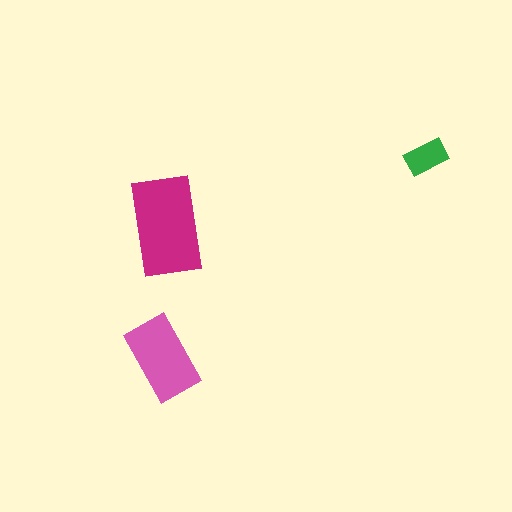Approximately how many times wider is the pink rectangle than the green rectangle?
About 2 times wider.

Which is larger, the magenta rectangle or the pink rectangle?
The magenta one.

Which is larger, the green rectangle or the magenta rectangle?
The magenta one.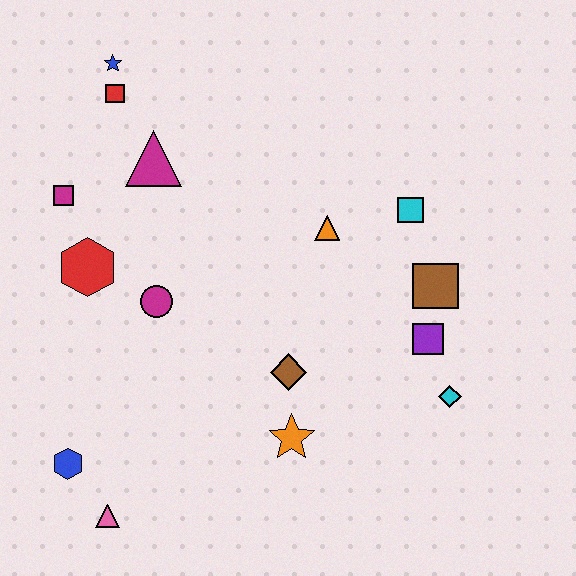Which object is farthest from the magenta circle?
The cyan diamond is farthest from the magenta circle.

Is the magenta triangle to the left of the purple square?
Yes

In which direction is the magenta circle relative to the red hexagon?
The magenta circle is to the right of the red hexagon.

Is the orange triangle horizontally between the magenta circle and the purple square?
Yes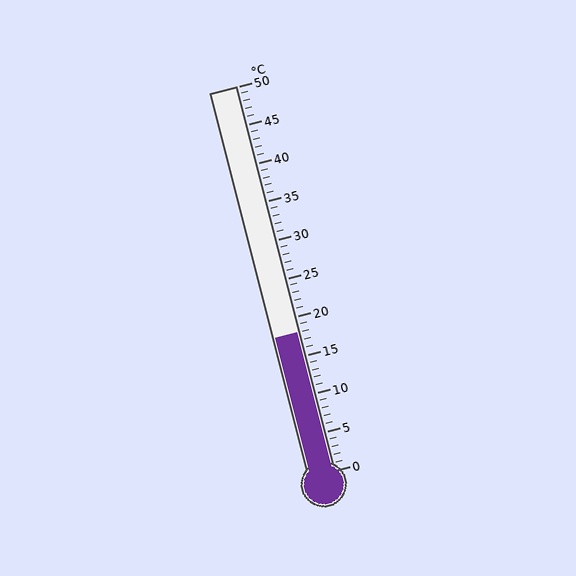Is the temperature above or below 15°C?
The temperature is above 15°C.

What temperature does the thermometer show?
The thermometer shows approximately 18°C.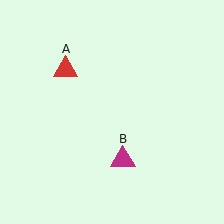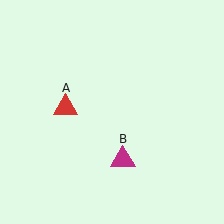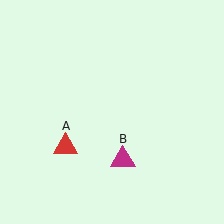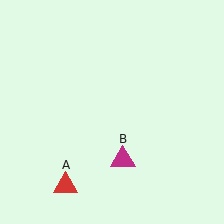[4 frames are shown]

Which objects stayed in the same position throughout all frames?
Magenta triangle (object B) remained stationary.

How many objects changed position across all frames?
1 object changed position: red triangle (object A).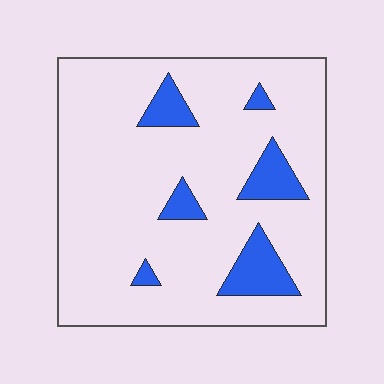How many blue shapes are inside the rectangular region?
6.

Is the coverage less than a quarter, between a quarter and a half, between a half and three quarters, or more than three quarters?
Less than a quarter.